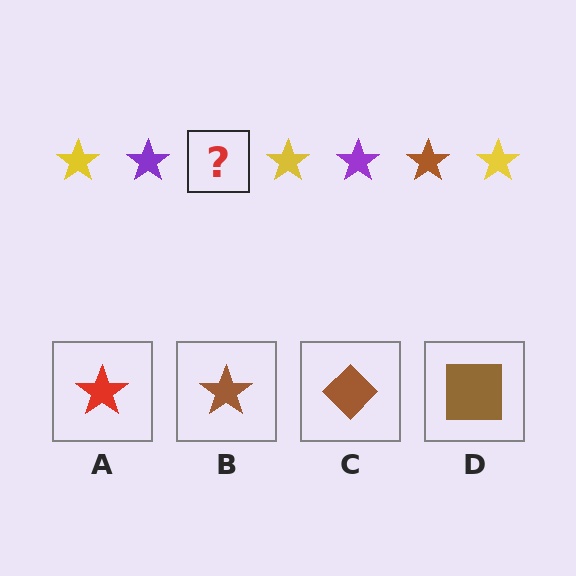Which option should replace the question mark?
Option B.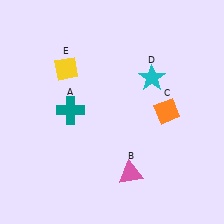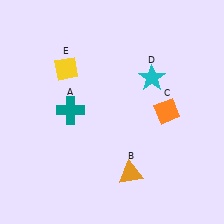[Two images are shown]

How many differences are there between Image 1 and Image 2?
There is 1 difference between the two images.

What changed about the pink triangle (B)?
In Image 1, B is pink. In Image 2, it changed to orange.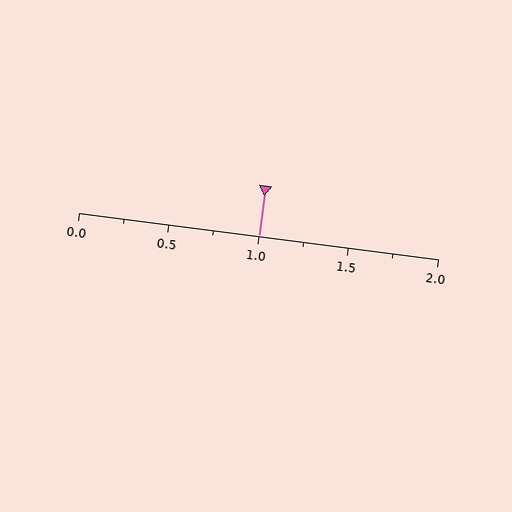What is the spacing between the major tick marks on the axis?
The major ticks are spaced 0.5 apart.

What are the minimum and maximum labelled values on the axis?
The axis runs from 0.0 to 2.0.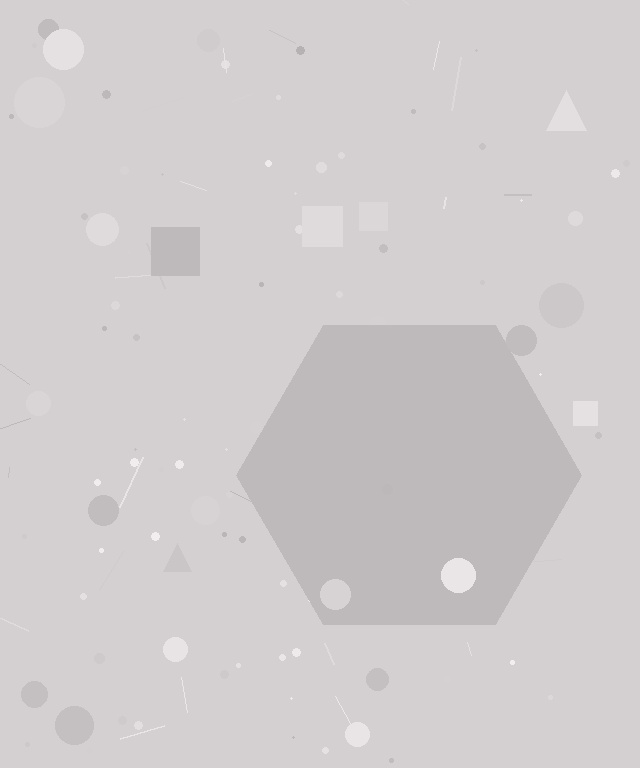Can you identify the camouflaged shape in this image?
The camouflaged shape is a hexagon.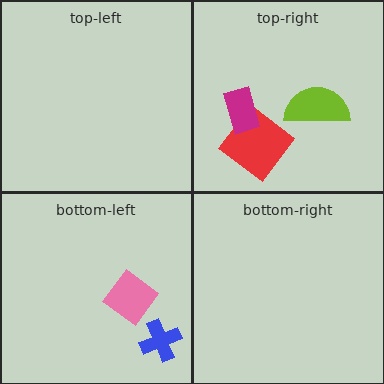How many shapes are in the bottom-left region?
2.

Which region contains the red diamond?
The top-right region.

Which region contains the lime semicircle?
The top-right region.